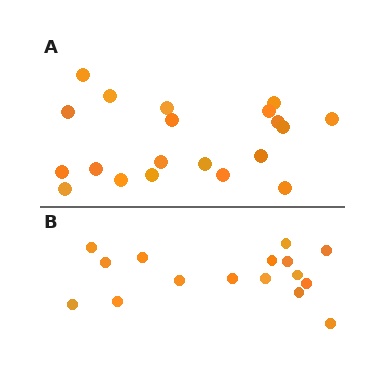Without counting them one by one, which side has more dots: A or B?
Region A (the top region) has more dots.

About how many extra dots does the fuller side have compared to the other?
Region A has about 4 more dots than region B.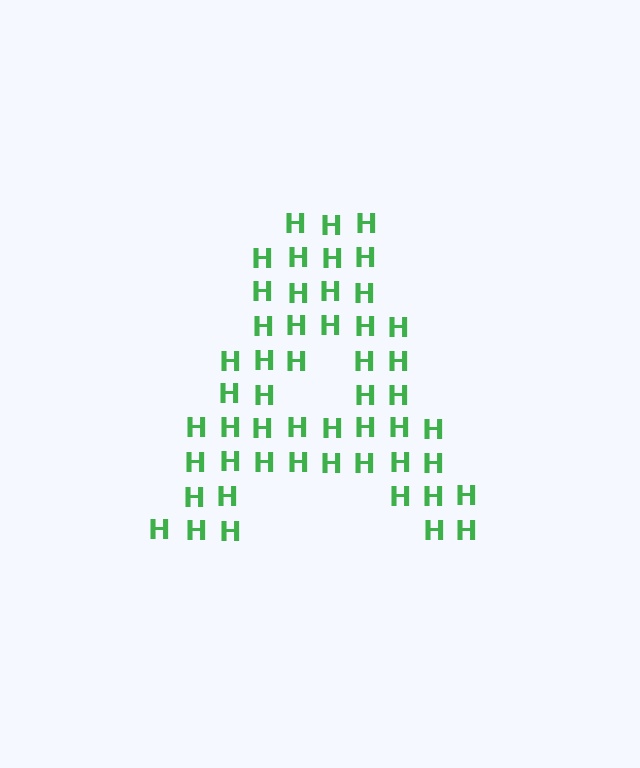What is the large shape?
The large shape is the letter A.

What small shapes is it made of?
It is made of small letter H's.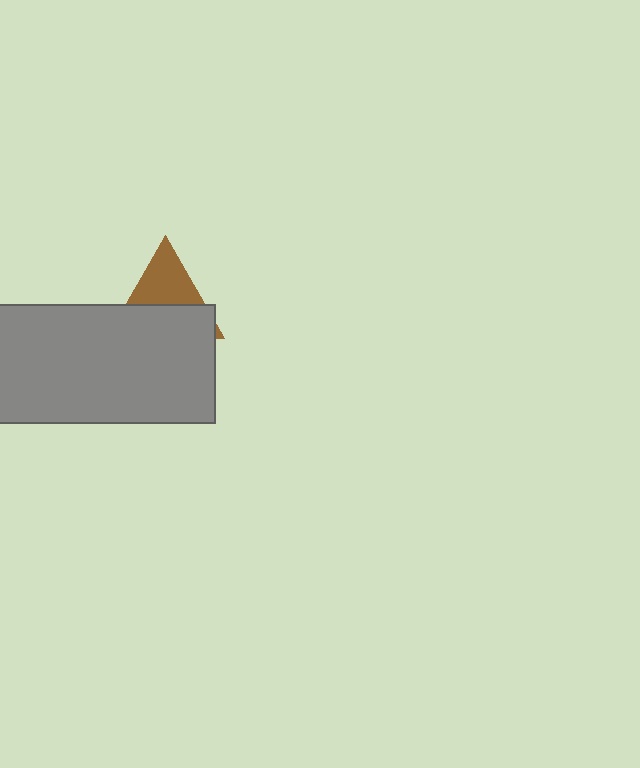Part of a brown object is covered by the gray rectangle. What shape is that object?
It is a triangle.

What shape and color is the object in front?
The object in front is a gray rectangle.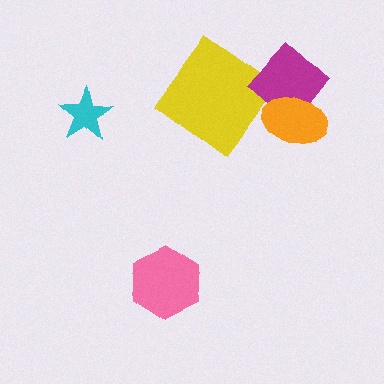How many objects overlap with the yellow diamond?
0 objects overlap with the yellow diamond.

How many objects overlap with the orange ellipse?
1 object overlaps with the orange ellipse.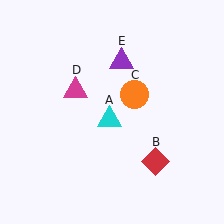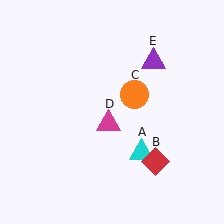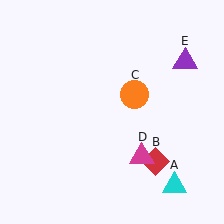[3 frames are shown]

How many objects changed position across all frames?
3 objects changed position: cyan triangle (object A), magenta triangle (object D), purple triangle (object E).